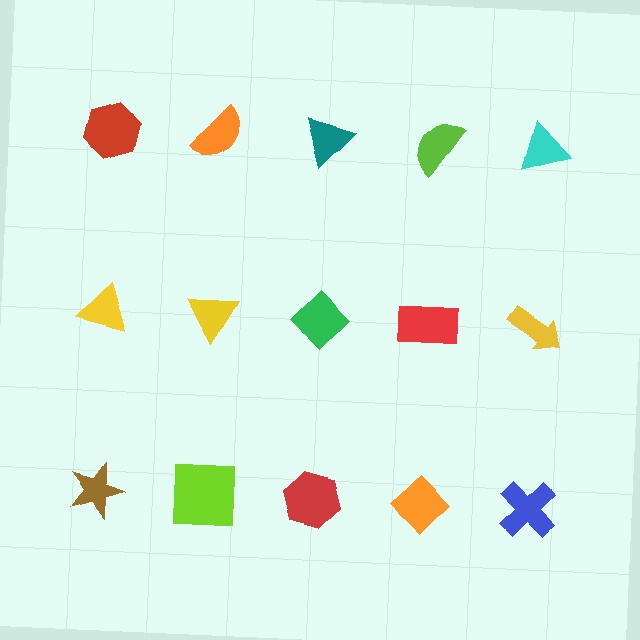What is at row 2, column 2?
A yellow triangle.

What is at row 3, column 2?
A lime square.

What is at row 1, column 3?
A teal triangle.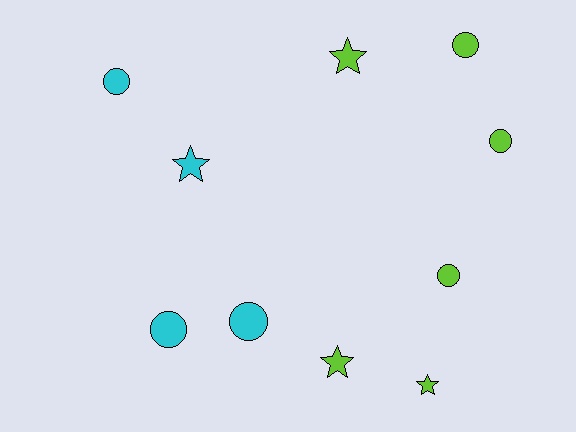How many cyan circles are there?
There are 3 cyan circles.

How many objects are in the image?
There are 10 objects.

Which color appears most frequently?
Lime, with 6 objects.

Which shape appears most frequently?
Circle, with 6 objects.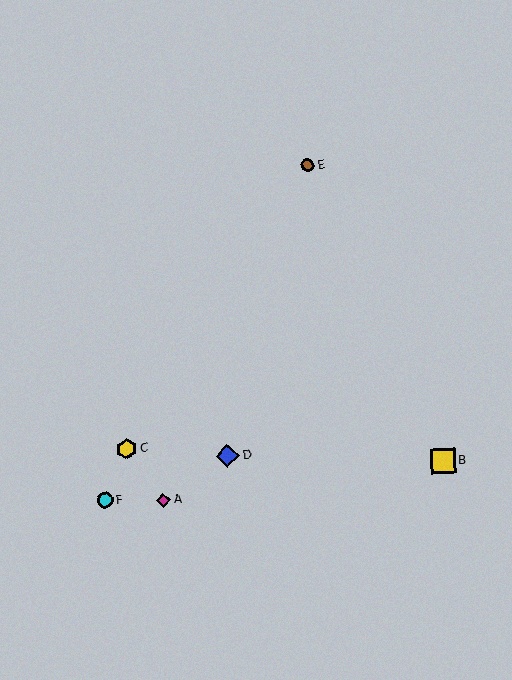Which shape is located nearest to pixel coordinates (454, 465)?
The yellow square (labeled B) at (443, 461) is nearest to that location.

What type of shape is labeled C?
Shape C is a yellow hexagon.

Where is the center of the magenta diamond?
The center of the magenta diamond is at (163, 500).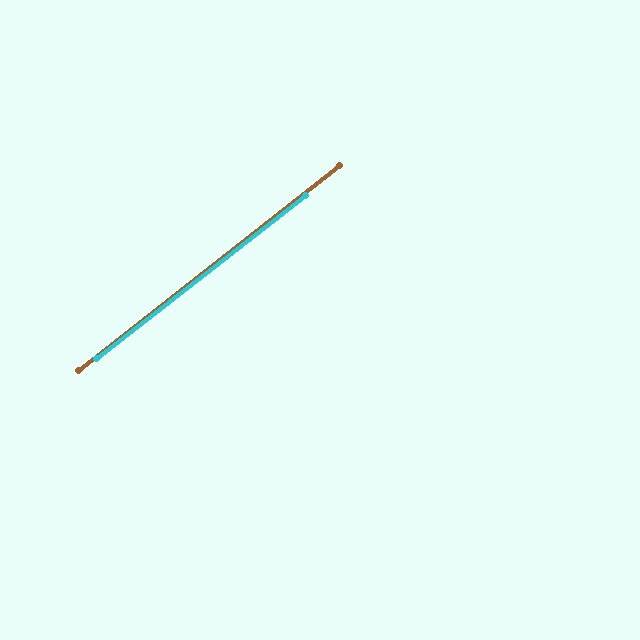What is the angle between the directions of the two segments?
Approximately 0 degrees.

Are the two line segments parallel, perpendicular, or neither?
Parallel — their directions differ by only 0.4°.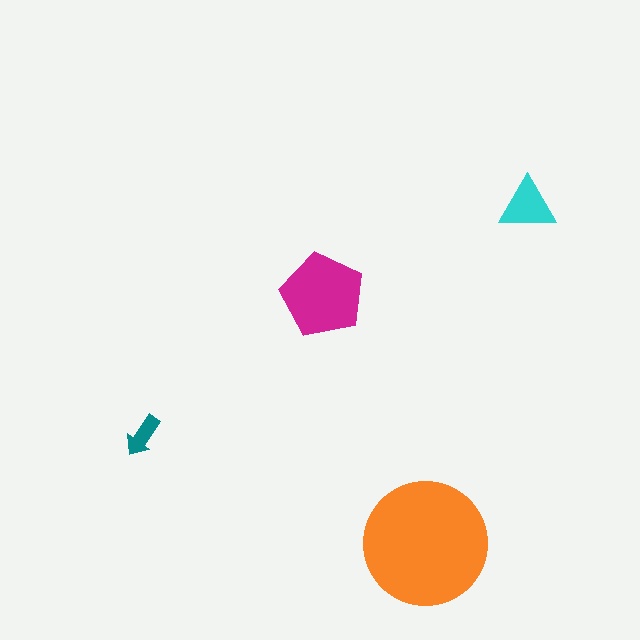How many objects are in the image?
There are 4 objects in the image.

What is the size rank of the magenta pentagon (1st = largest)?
2nd.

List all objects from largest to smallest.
The orange circle, the magenta pentagon, the cyan triangle, the teal arrow.